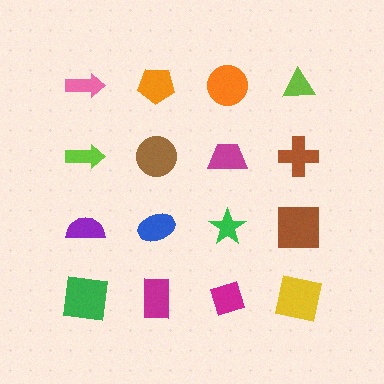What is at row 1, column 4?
A lime triangle.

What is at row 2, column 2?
A brown circle.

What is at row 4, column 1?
A green square.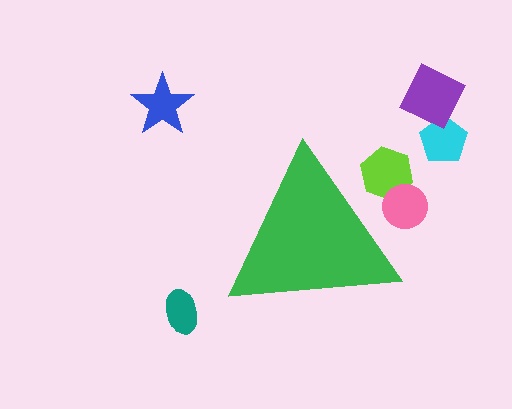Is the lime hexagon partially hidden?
Yes, the lime hexagon is partially hidden behind the green triangle.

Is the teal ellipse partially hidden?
No, the teal ellipse is fully visible.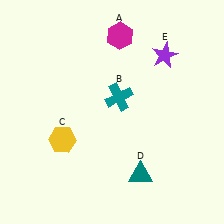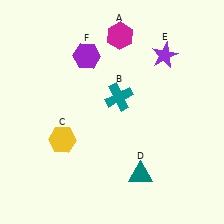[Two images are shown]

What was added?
A purple hexagon (F) was added in Image 2.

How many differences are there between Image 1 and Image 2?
There is 1 difference between the two images.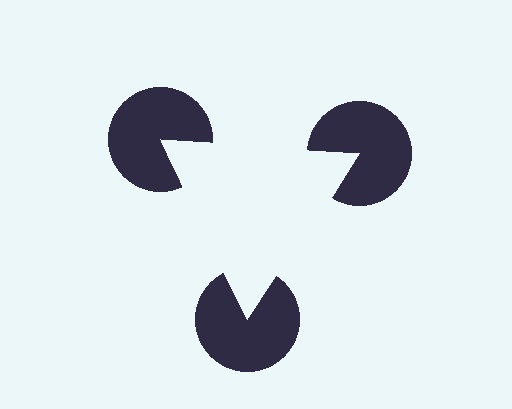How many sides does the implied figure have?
3 sides.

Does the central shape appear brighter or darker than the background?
It typically appears slightly brighter than the background, even though no actual brightness change is drawn.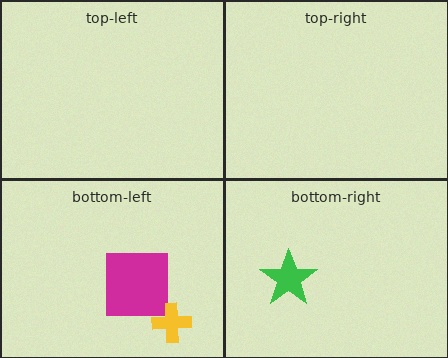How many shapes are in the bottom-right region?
1.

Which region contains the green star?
The bottom-right region.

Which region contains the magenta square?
The bottom-left region.